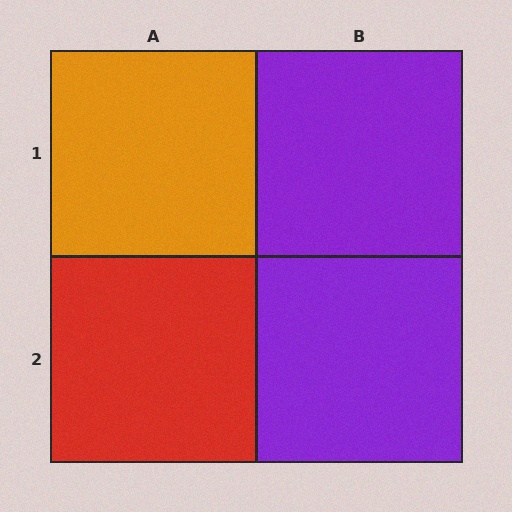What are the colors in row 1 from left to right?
Orange, purple.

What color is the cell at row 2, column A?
Red.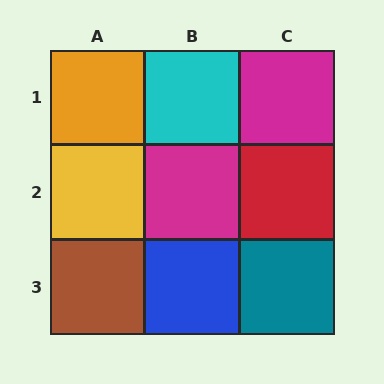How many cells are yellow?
1 cell is yellow.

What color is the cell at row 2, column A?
Yellow.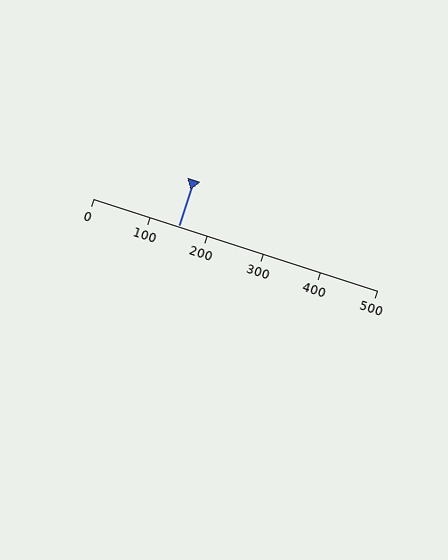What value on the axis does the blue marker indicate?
The marker indicates approximately 150.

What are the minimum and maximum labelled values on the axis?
The axis runs from 0 to 500.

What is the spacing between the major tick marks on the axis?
The major ticks are spaced 100 apart.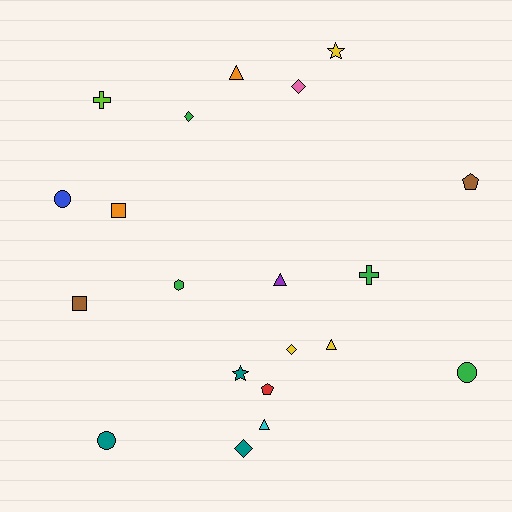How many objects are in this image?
There are 20 objects.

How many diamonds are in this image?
There are 4 diamonds.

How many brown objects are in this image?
There are 2 brown objects.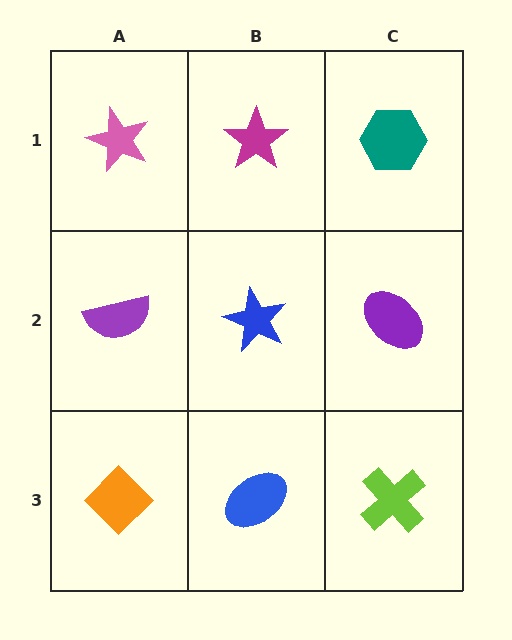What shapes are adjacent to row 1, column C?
A purple ellipse (row 2, column C), a magenta star (row 1, column B).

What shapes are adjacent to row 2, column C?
A teal hexagon (row 1, column C), a lime cross (row 3, column C), a blue star (row 2, column B).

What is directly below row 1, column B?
A blue star.